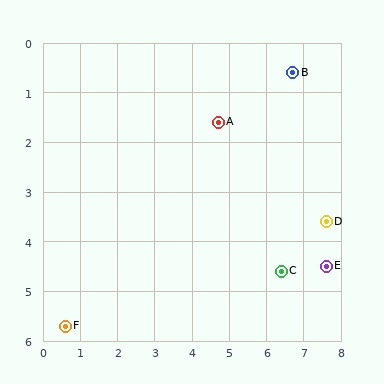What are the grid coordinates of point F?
Point F is at approximately (0.6, 5.7).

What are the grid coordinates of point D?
Point D is at approximately (7.6, 3.6).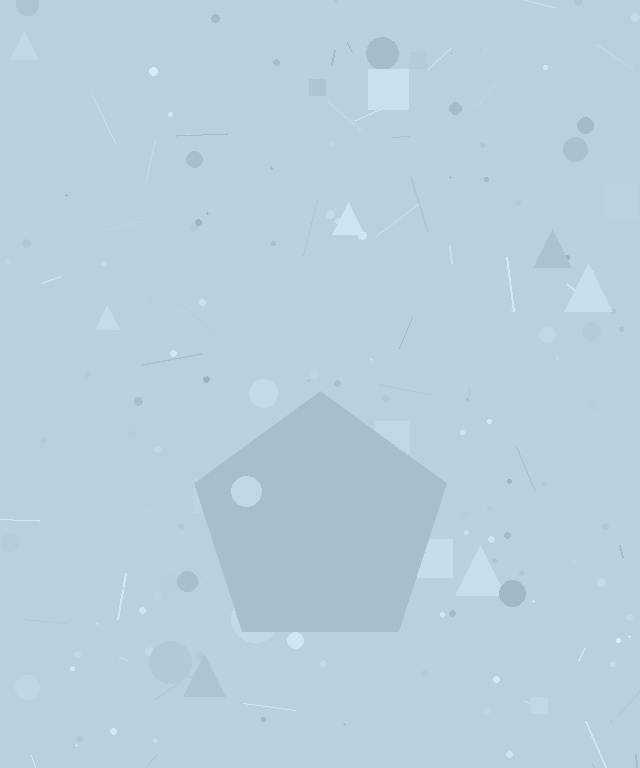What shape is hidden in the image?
A pentagon is hidden in the image.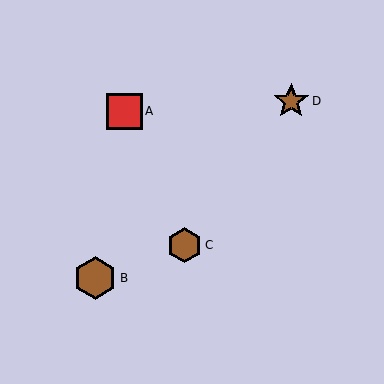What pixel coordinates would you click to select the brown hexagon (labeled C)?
Click at (185, 245) to select the brown hexagon C.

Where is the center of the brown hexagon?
The center of the brown hexagon is at (185, 245).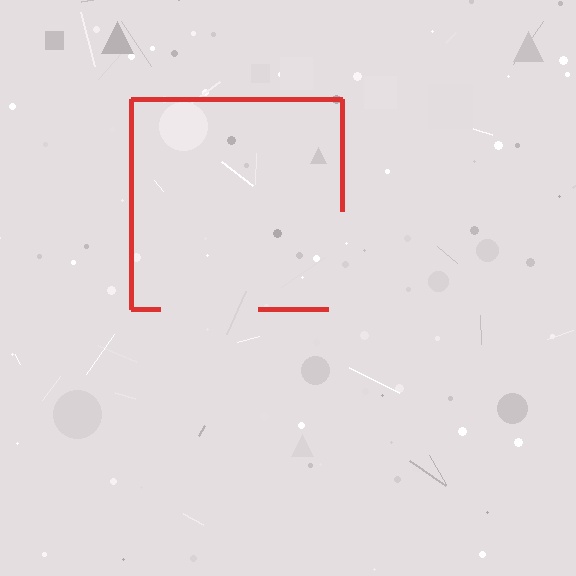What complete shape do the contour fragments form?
The contour fragments form a square.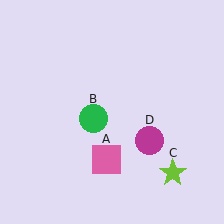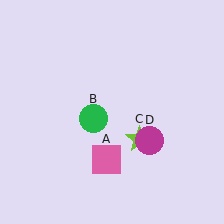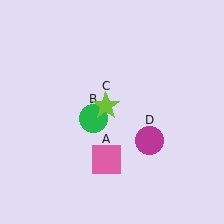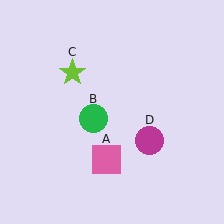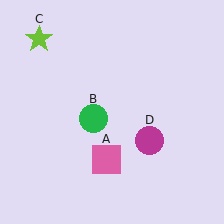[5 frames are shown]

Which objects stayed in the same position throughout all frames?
Pink square (object A) and green circle (object B) and magenta circle (object D) remained stationary.